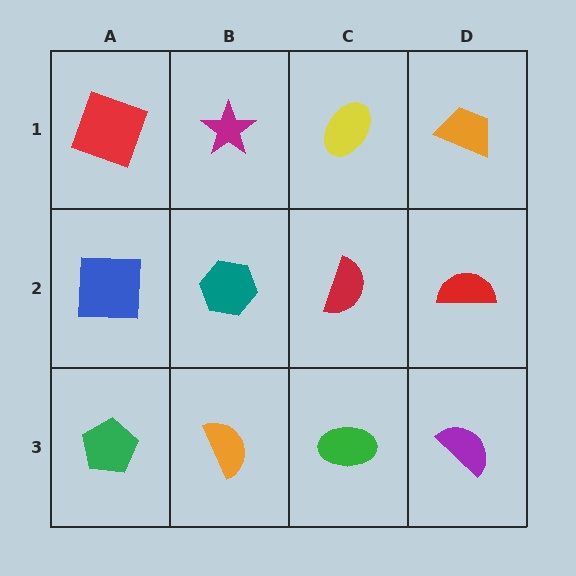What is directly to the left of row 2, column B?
A blue square.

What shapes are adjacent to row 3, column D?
A red semicircle (row 2, column D), a green ellipse (row 3, column C).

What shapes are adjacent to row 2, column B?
A magenta star (row 1, column B), an orange semicircle (row 3, column B), a blue square (row 2, column A), a red semicircle (row 2, column C).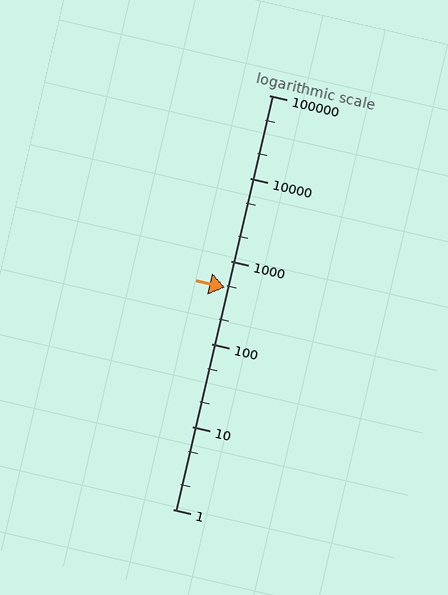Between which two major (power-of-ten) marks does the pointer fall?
The pointer is between 100 and 1000.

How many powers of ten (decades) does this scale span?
The scale spans 5 decades, from 1 to 100000.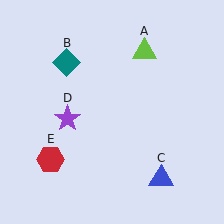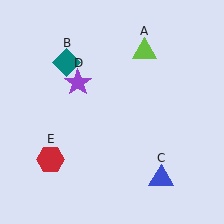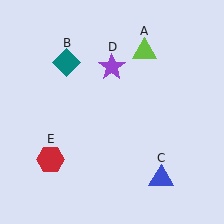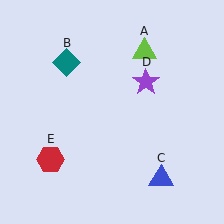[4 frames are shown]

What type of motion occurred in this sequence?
The purple star (object D) rotated clockwise around the center of the scene.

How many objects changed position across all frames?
1 object changed position: purple star (object D).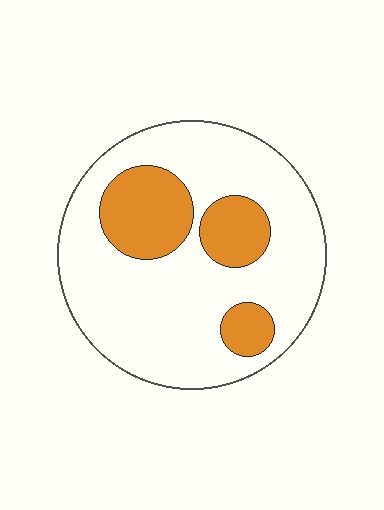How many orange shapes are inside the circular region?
3.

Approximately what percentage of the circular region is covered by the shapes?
Approximately 25%.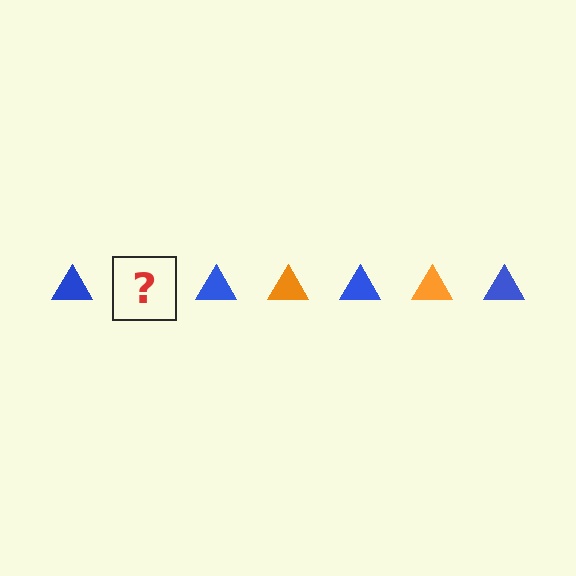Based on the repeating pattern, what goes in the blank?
The blank should be an orange triangle.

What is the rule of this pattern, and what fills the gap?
The rule is that the pattern cycles through blue, orange triangles. The gap should be filled with an orange triangle.